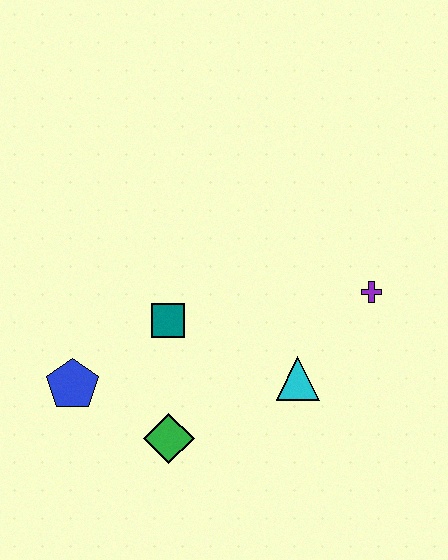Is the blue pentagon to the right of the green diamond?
No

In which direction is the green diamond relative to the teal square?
The green diamond is below the teal square.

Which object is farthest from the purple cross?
The blue pentagon is farthest from the purple cross.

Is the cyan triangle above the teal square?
No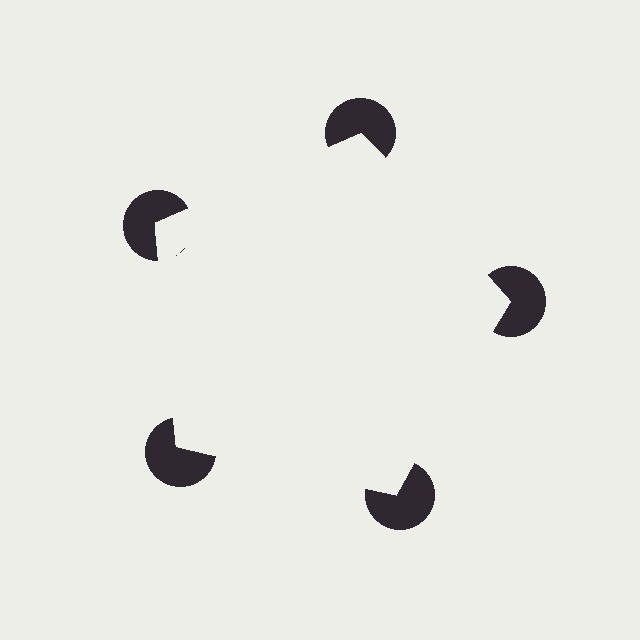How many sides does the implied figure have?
5 sides.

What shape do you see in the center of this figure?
An illusory pentagon — its edges are inferred from the aligned wedge cuts in the pac-man discs, not physically drawn.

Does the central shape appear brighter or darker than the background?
It typically appears slightly brighter than the background, even though no actual brightness change is drawn.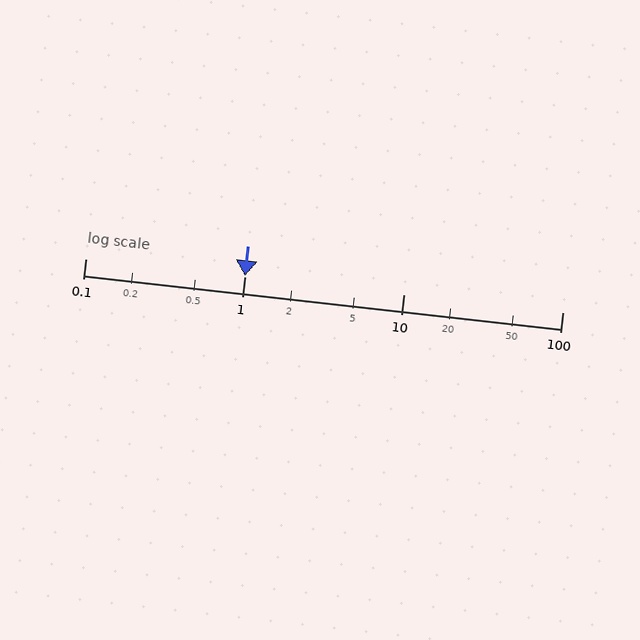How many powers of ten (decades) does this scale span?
The scale spans 3 decades, from 0.1 to 100.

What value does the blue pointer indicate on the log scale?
The pointer indicates approximately 1.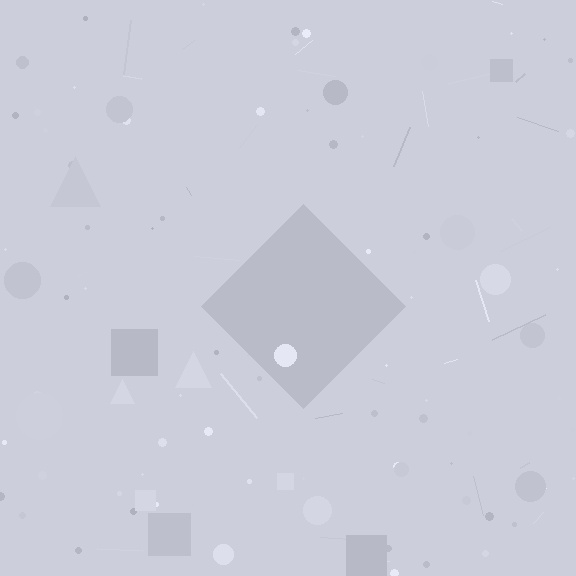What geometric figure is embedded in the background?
A diamond is embedded in the background.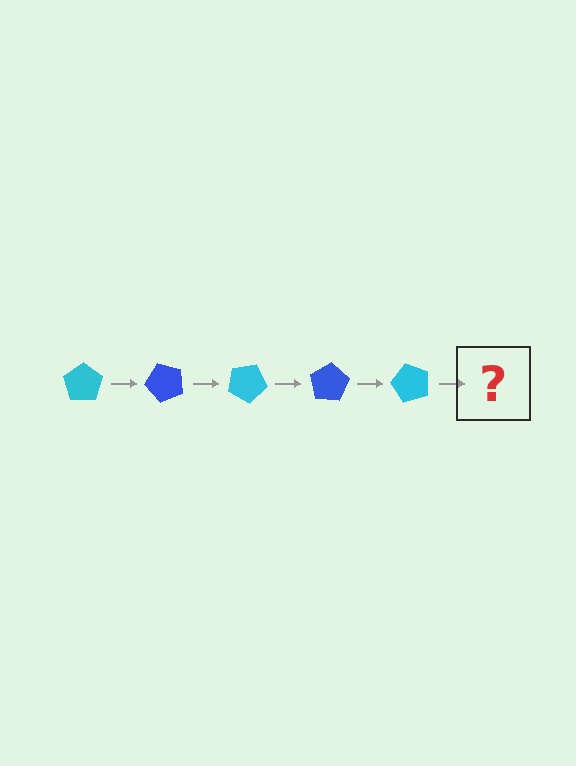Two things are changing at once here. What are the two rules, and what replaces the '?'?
The two rules are that it rotates 50 degrees each step and the color cycles through cyan and blue. The '?' should be a blue pentagon, rotated 250 degrees from the start.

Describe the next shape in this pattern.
It should be a blue pentagon, rotated 250 degrees from the start.